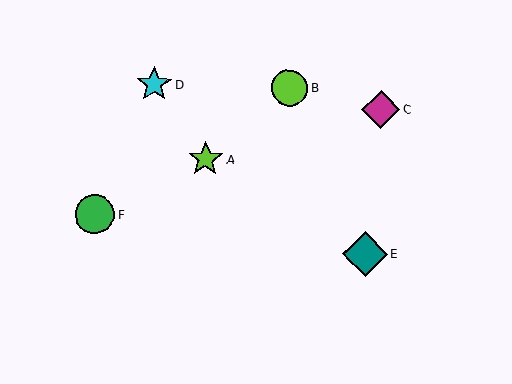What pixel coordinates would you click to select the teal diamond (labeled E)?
Click at (365, 254) to select the teal diamond E.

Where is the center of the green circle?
The center of the green circle is at (95, 214).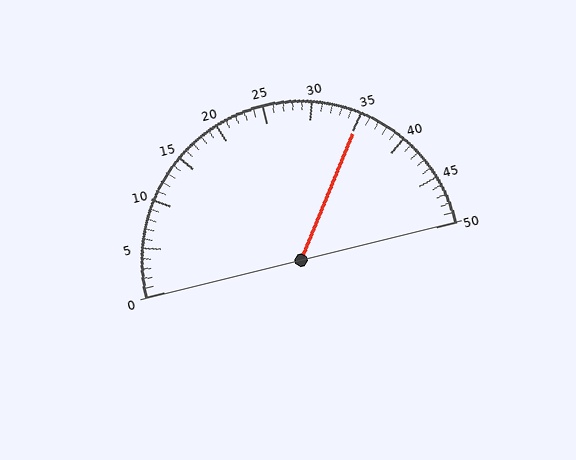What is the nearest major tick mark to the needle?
The nearest major tick mark is 35.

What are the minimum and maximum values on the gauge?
The gauge ranges from 0 to 50.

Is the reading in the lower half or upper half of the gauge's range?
The reading is in the upper half of the range (0 to 50).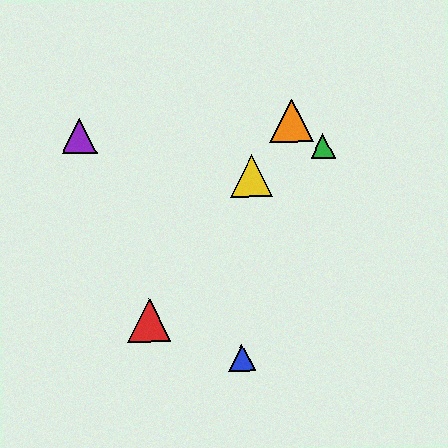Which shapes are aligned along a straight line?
The red triangle, the yellow triangle, the orange triangle are aligned along a straight line.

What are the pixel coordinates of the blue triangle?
The blue triangle is at (242, 357).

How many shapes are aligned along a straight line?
3 shapes (the red triangle, the yellow triangle, the orange triangle) are aligned along a straight line.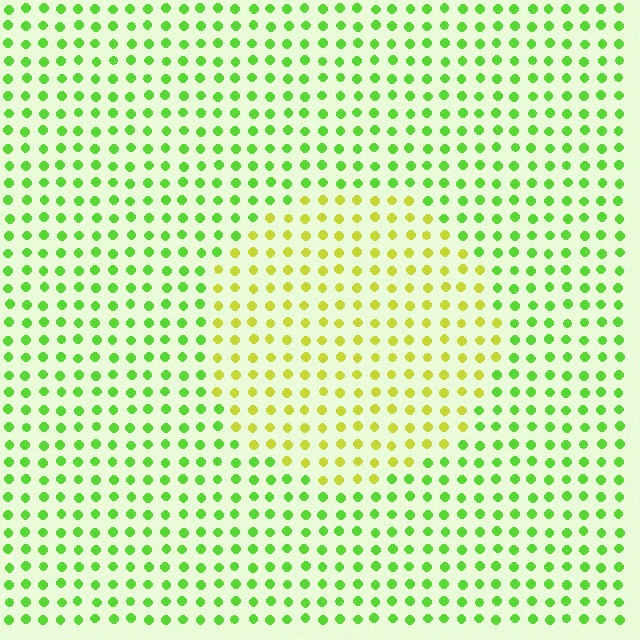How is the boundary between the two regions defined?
The boundary is defined purely by a slight shift in hue (about 41 degrees). Spacing, size, and orientation are identical on both sides.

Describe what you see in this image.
The image is filled with small lime elements in a uniform arrangement. A circle-shaped region is visible where the elements are tinted to a slightly different hue, forming a subtle color boundary.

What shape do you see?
I see a circle.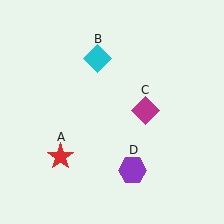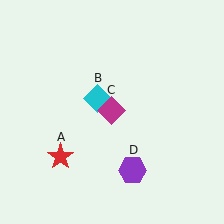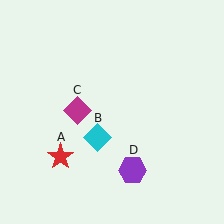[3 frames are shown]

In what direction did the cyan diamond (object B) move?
The cyan diamond (object B) moved down.